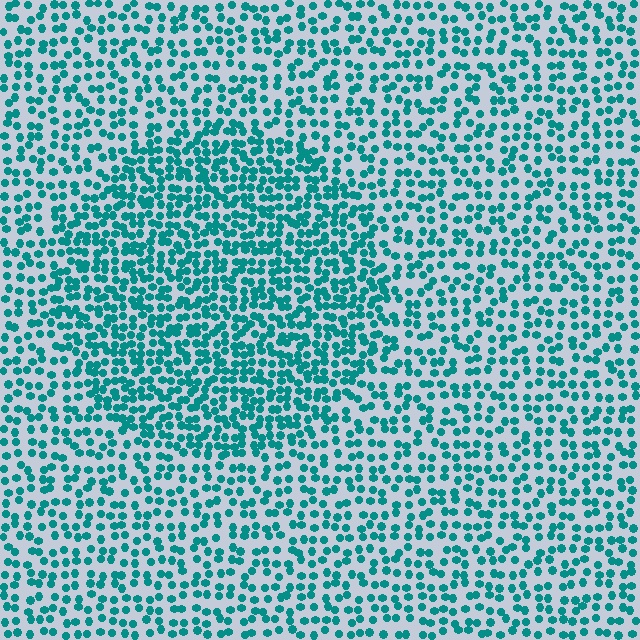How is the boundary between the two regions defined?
The boundary is defined by a change in element density (approximately 1.7x ratio). All elements are the same color, size, and shape.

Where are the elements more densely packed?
The elements are more densely packed inside the circle boundary.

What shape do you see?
I see a circle.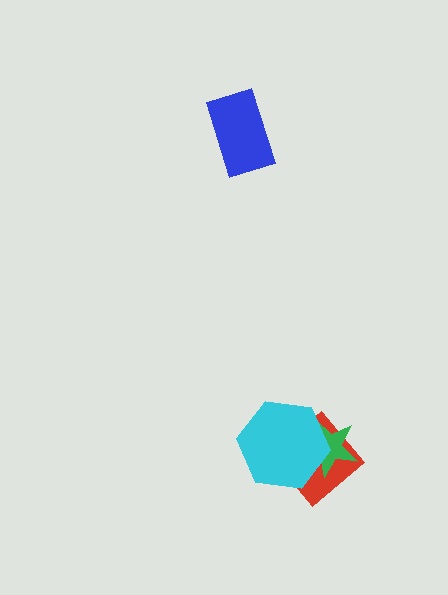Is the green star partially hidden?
Yes, it is partially covered by another shape.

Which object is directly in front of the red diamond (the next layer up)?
The green star is directly in front of the red diamond.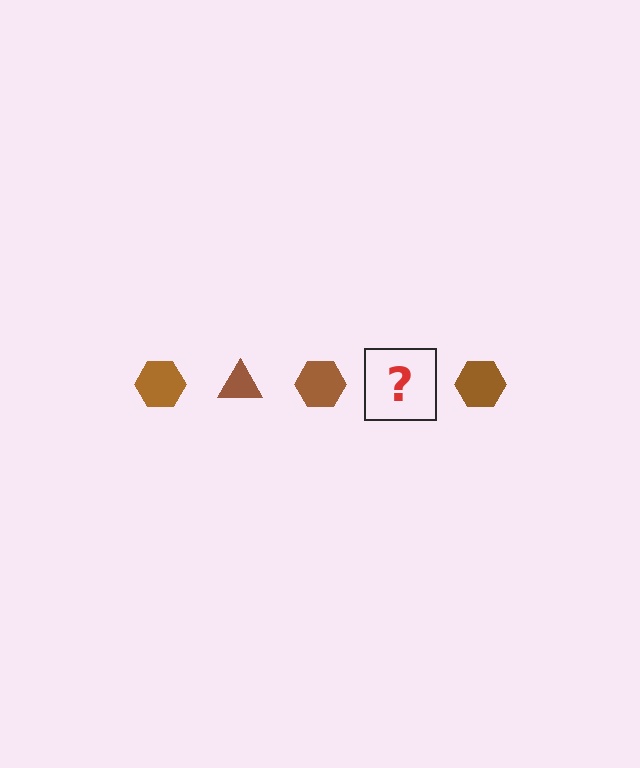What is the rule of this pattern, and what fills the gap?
The rule is that the pattern cycles through hexagon, triangle shapes in brown. The gap should be filled with a brown triangle.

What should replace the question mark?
The question mark should be replaced with a brown triangle.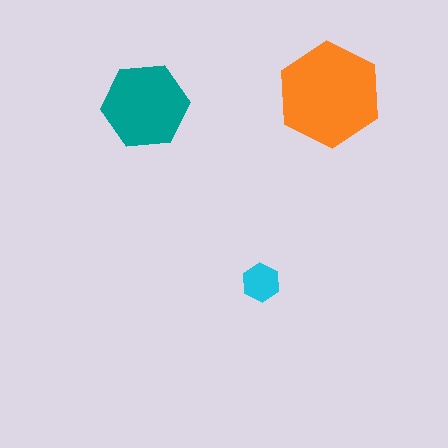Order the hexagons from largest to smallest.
the orange one, the teal one, the cyan one.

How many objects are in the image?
There are 3 objects in the image.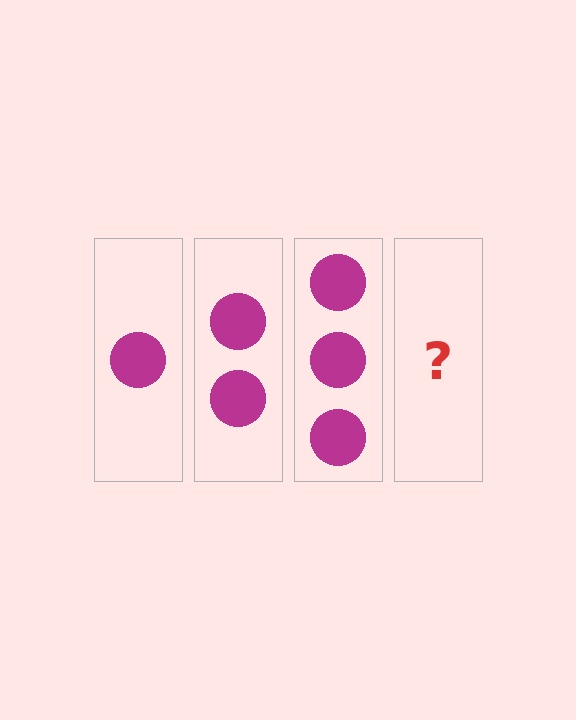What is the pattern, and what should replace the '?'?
The pattern is that each step adds one more circle. The '?' should be 4 circles.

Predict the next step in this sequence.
The next step is 4 circles.